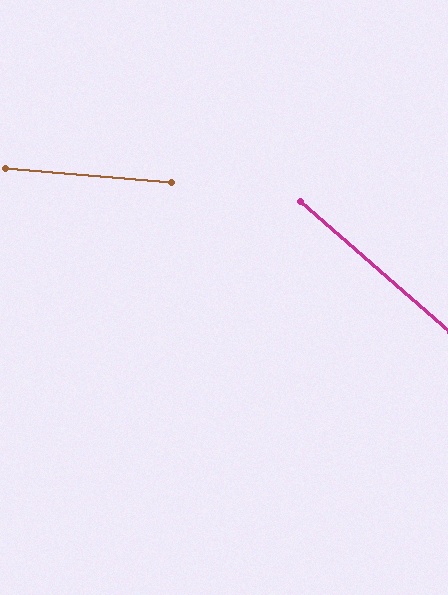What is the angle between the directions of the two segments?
Approximately 36 degrees.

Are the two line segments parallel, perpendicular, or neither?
Neither parallel nor perpendicular — they differ by about 36°.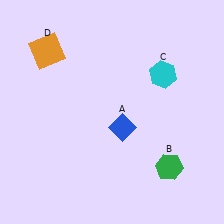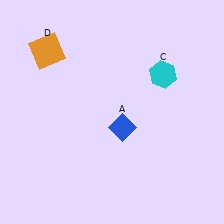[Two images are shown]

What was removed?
The green hexagon (B) was removed in Image 2.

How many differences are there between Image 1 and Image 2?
There is 1 difference between the two images.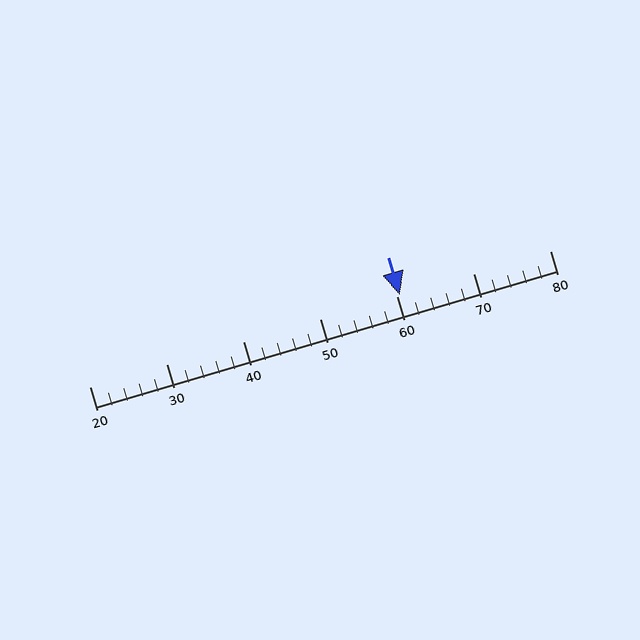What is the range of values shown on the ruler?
The ruler shows values from 20 to 80.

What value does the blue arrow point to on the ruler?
The blue arrow points to approximately 60.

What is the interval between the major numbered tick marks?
The major tick marks are spaced 10 units apart.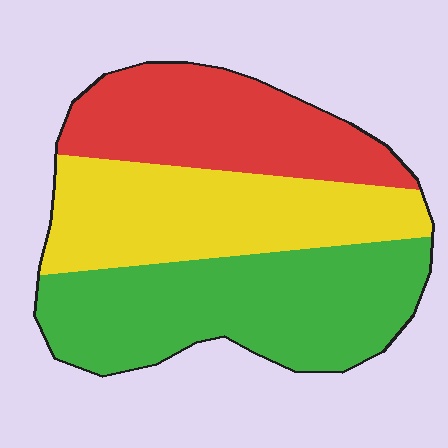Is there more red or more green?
Green.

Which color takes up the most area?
Green, at roughly 40%.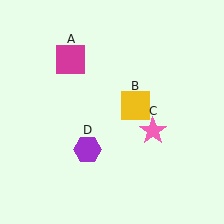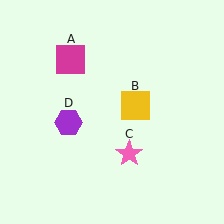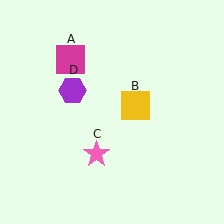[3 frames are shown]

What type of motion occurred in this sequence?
The pink star (object C), purple hexagon (object D) rotated clockwise around the center of the scene.